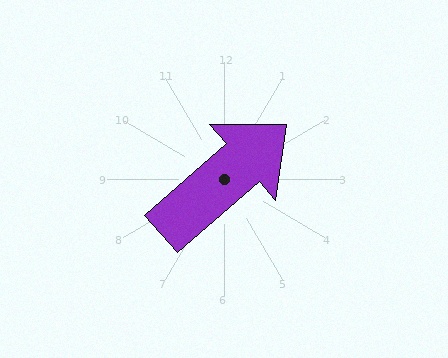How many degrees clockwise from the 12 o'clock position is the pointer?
Approximately 49 degrees.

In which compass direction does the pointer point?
Northeast.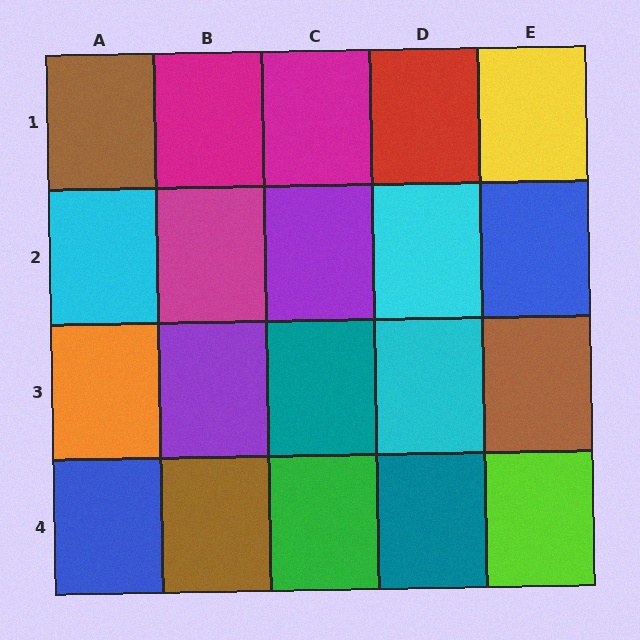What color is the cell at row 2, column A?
Cyan.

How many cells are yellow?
1 cell is yellow.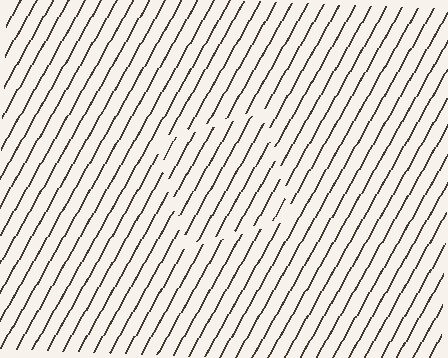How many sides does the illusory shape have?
4 sides — the line-ends trace a square.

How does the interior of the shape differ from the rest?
The interior of the shape contains the same grating, shifted by half a period — the contour is defined by the phase discontinuity where line-ends from the inner and outer gratings abut.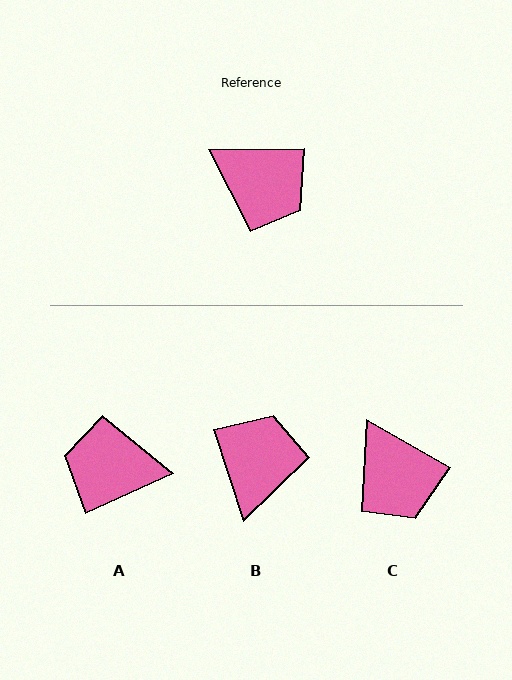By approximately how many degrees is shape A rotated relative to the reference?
Approximately 156 degrees clockwise.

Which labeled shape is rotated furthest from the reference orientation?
A, about 156 degrees away.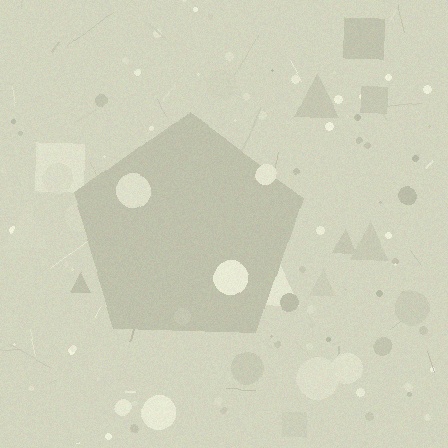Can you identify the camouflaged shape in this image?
The camouflaged shape is a pentagon.